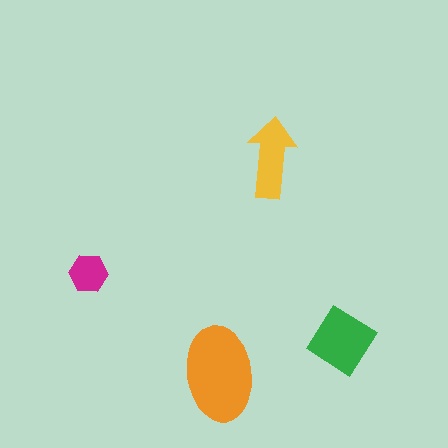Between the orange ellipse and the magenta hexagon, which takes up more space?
The orange ellipse.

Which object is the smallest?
The magenta hexagon.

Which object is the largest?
The orange ellipse.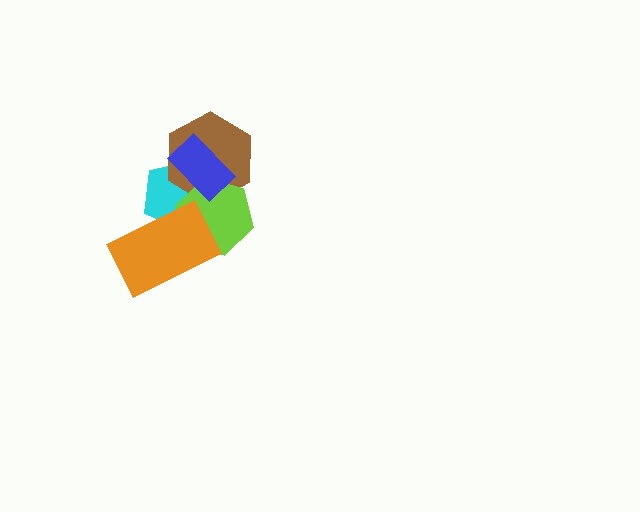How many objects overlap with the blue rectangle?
3 objects overlap with the blue rectangle.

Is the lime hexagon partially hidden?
Yes, it is partially covered by another shape.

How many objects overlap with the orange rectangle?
2 objects overlap with the orange rectangle.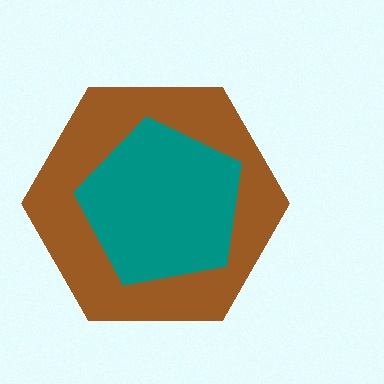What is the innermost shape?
The teal pentagon.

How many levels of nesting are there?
2.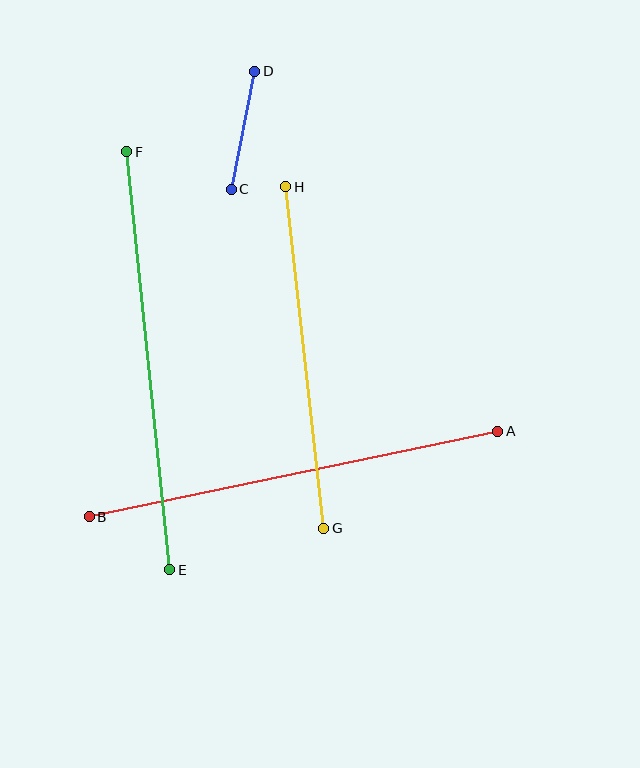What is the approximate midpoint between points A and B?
The midpoint is at approximately (294, 474) pixels.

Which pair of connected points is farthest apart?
Points E and F are farthest apart.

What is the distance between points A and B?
The distance is approximately 418 pixels.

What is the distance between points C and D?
The distance is approximately 120 pixels.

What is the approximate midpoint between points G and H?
The midpoint is at approximately (305, 357) pixels.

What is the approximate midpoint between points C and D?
The midpoint is at approximately (243, 130) pixels.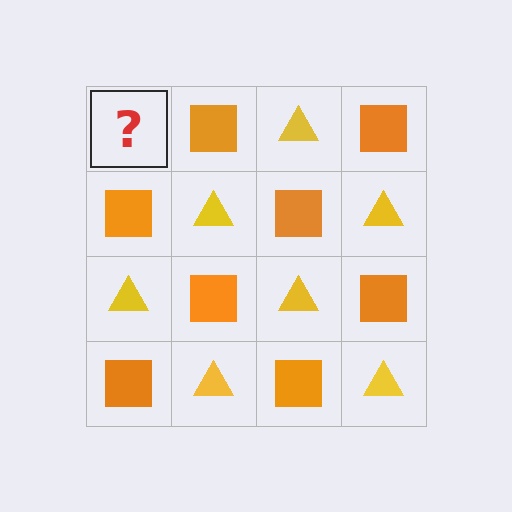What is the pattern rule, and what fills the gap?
The rule is that it alternates yellow triangle and orange square in a checkerboard pattern. The gap should be filled with a yellow triangle.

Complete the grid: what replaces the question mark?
The question mark should be replaced with a yellow triangle.